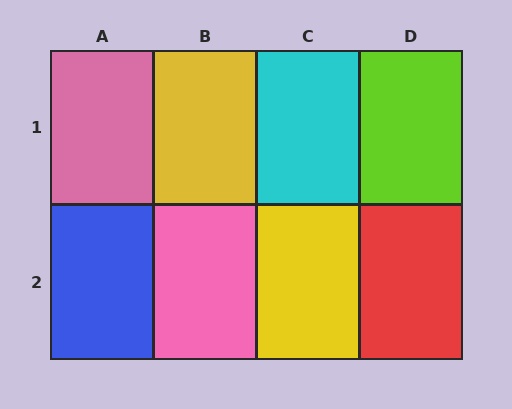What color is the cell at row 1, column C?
Cyan.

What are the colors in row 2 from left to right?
Blue, pink, yellow, red.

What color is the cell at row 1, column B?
Yellow.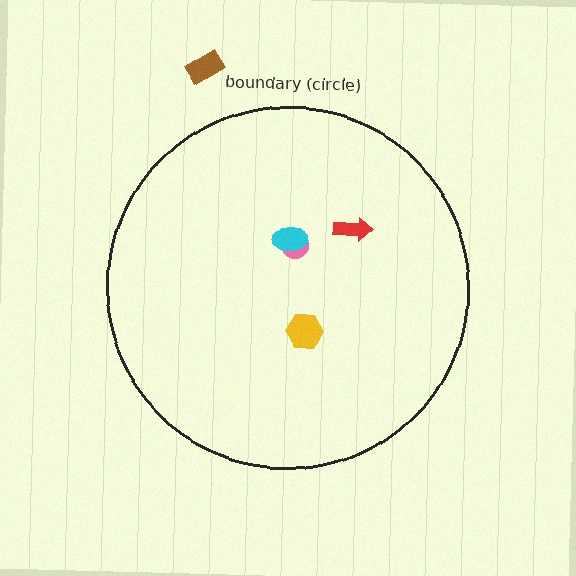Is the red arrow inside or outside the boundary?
Inside.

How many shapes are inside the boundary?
4 inside, 1 outside.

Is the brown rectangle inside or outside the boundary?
Outside.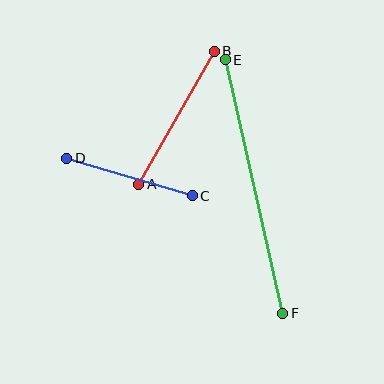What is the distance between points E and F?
The distance is approximately 260 pixels.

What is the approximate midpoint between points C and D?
The midpoint is at approximately (129, 177) pixels.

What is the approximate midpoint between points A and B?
The midpoint is at approximately (177, 118) pixels.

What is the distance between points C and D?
The distance is approximately 131 pixels.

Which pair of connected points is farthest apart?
Points E and F are farthest apart.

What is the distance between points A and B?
The distance is approximately 153 pixels.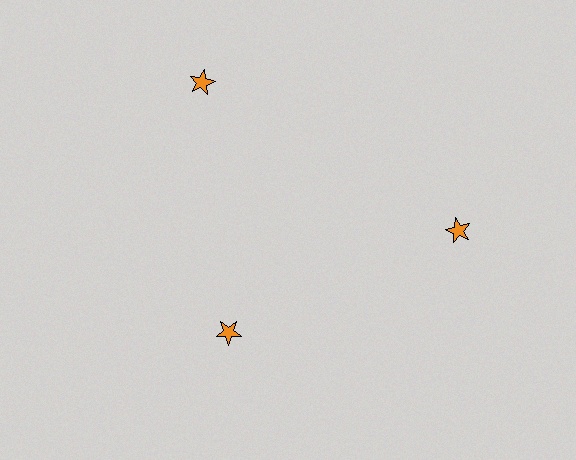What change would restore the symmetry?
The symmetry would be restored by moving it outward, back onto the ring so that all 3 stars sit at equal angles and equal distance from the center.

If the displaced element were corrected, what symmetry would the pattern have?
It would have 3-fold rotational symmetry — the pattern would map onto itself every 120 degrees.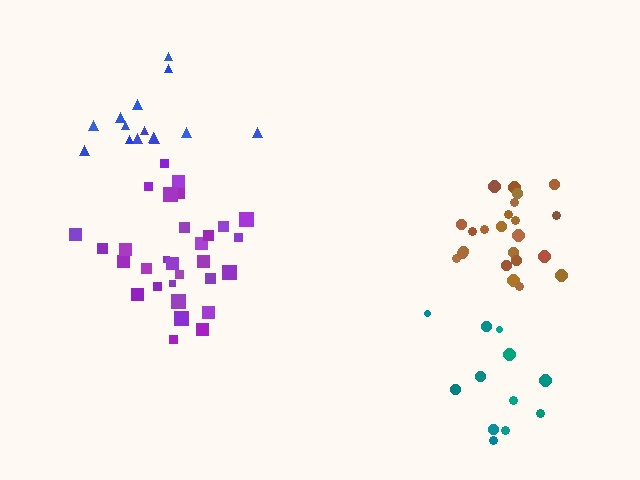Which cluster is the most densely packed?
Brown.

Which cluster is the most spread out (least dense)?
Teal.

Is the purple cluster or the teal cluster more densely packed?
Purple.